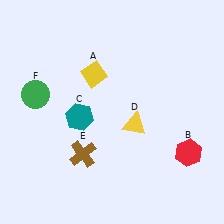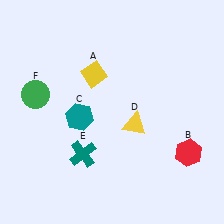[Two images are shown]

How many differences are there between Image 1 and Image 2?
There is 1 difference between the two images.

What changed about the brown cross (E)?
In Image 1, E is brown. In Image 2, it changed to teal.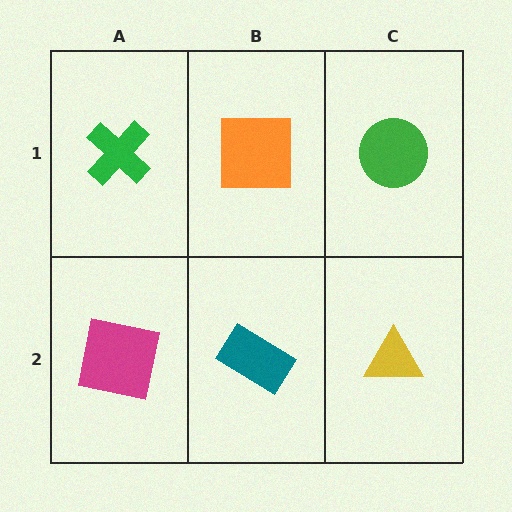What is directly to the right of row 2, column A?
A teal rectangle.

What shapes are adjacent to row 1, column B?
A teal rectangle (row 2, column B), a green cross (row 1, column A), a green circle (row 1, column C).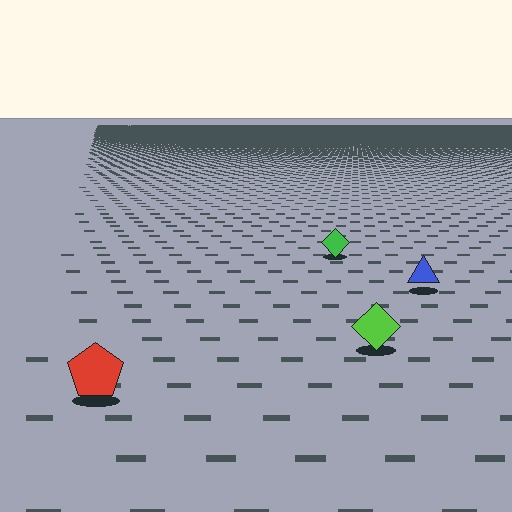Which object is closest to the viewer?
The red pentagon is closest. The texture marks near it are larger and more spread out.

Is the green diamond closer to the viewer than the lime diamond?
No. The lime diamond is closer — you can tell from the texture gradient: the ground texture is coarser near it.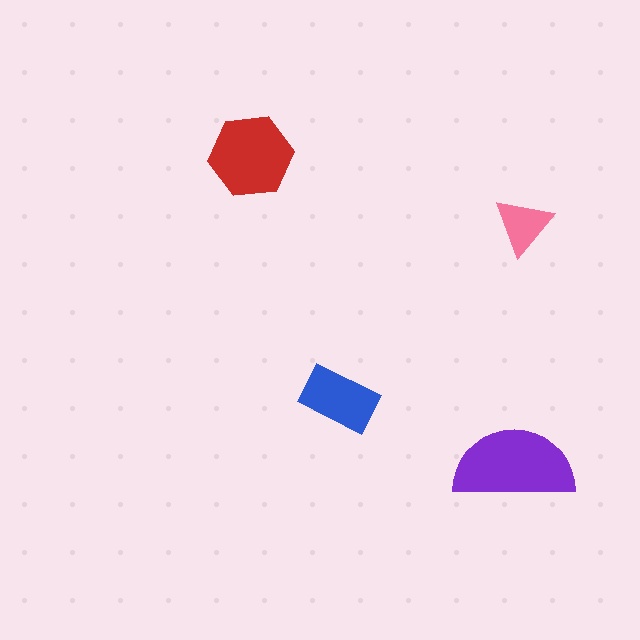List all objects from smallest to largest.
The pink triangle, the blue rectangle, the red hexagon, the purple semicircle.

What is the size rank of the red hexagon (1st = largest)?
2nd.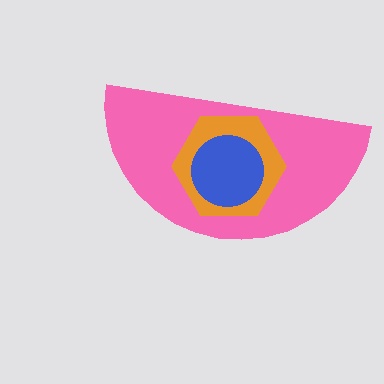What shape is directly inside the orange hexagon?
The blue circle.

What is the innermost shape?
The blue circle.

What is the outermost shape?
The pink semicircle.